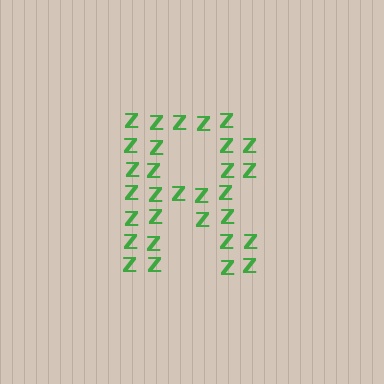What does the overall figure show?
The overall figure shows the letter R.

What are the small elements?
The small elements are letter Z's.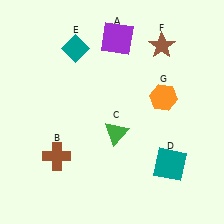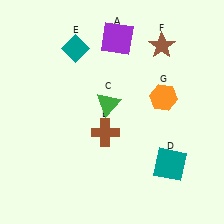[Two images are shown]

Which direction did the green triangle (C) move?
The green triangle (C) moved up.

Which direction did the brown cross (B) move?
The brown cross (B) moved right.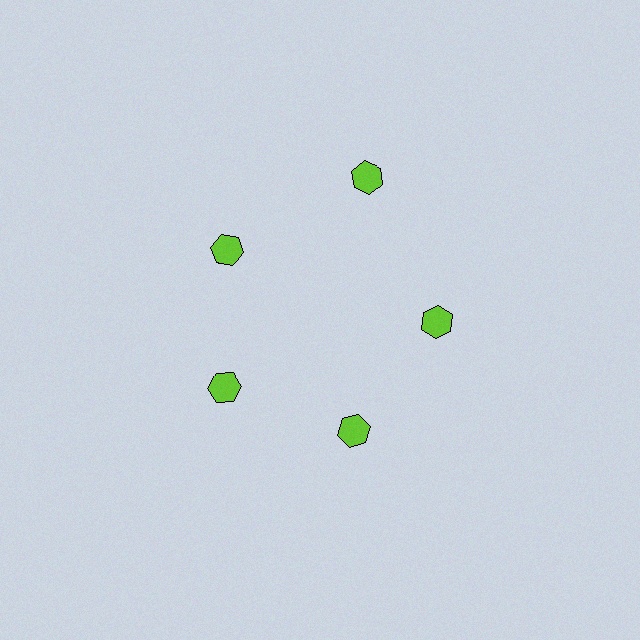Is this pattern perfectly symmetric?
No. The 5 lime hexagons are arranged in a ring, but one element near the 1 o'clock position is pushed outward from the center, breaking the 5-fold rotational symmetry.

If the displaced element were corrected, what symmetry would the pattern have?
It would have 5-fold rotational symmetry — the pattern would map onto itself every 72 degrees.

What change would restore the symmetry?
The symmetry would be restored by moving it inward, back onto the ring so that all 5 hexagons sit at equal angles and equal distance from the center.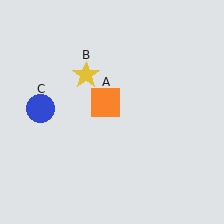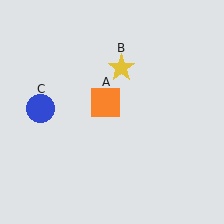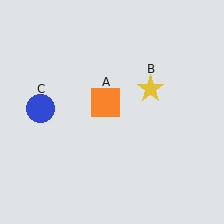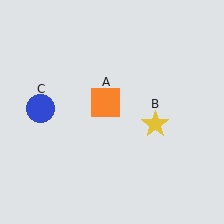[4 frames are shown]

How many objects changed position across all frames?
1 object changed position: yellow star (object B).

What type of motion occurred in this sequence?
The yellow star (object B) rotated clockwise around the center of the scene.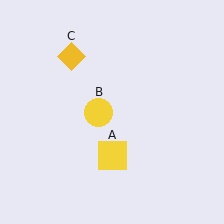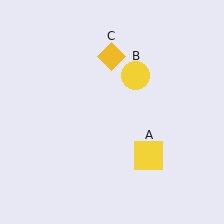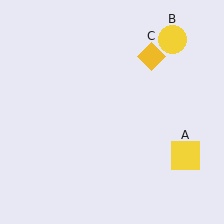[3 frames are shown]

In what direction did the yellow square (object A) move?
The yellow square (object A) moved right.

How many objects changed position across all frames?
3 objects changed position: yellow square (object A), yellow circle (object B), yellow diamond (object C).